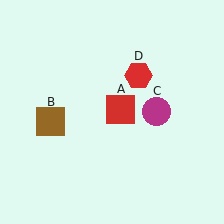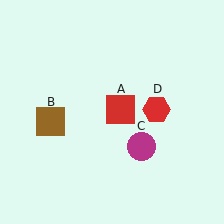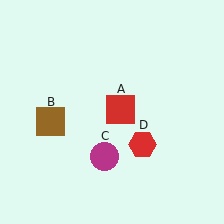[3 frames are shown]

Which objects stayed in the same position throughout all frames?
Red square (object A) and brown square (object B) remained stationary.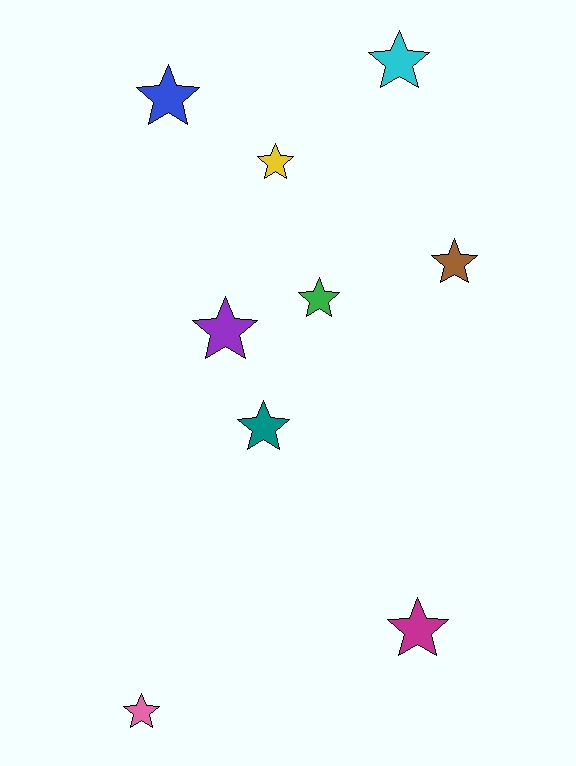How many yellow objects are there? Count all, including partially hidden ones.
There is 1 yellow object.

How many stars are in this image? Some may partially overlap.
There are 9 stars.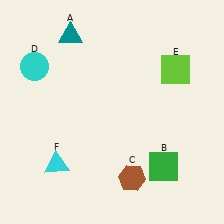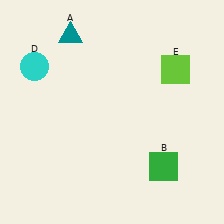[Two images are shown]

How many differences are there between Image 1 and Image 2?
There are 2 differences between the two images.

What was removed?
The cyan triangle (F), the brown hexagon (C) were removed in Image 2.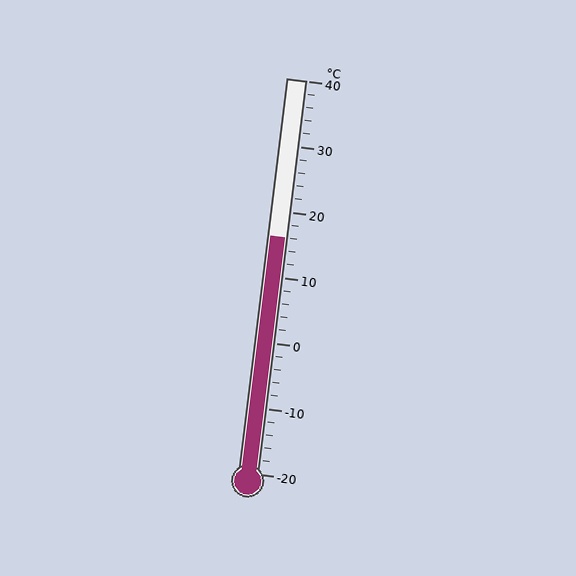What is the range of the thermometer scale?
The thermometer scale ranges from -20°C to 40°C.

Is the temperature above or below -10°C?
The temperature is above -10°C.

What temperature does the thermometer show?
The thermometer shows approximately 16°C.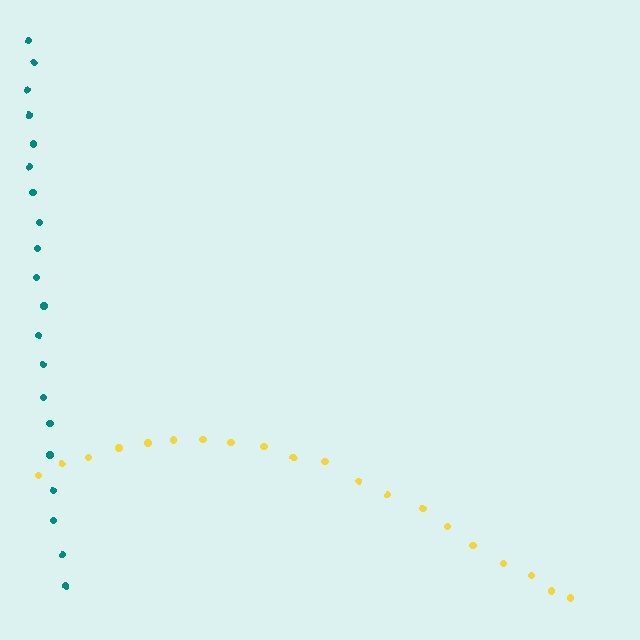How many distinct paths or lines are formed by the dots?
There are 2 distinct paths.